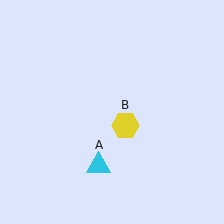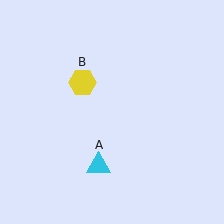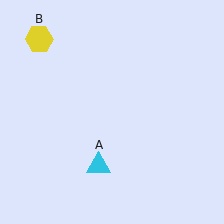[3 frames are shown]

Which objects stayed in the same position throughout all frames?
Cyan triangle (object A) remained stationary.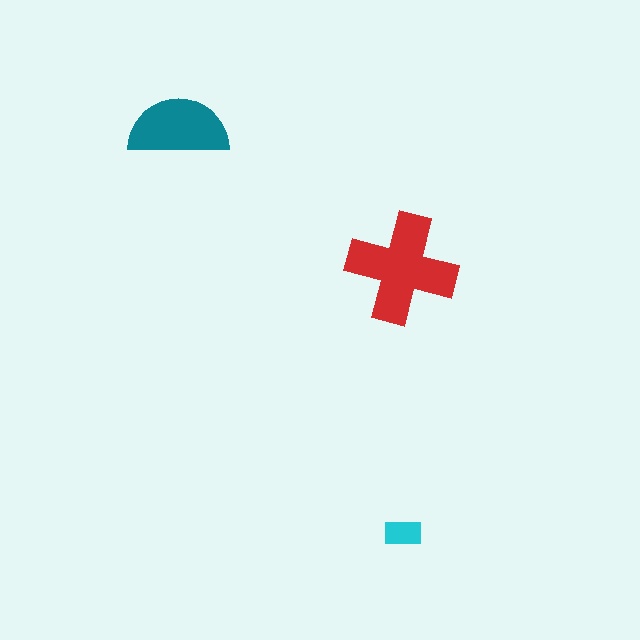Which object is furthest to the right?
The cyan rectangle is rightmost.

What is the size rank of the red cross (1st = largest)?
1st.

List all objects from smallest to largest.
The cyan rectangle, the teal semicircle, the red cross.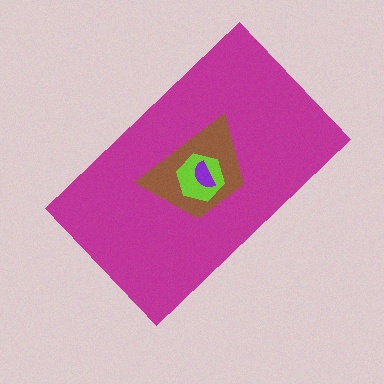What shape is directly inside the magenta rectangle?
The brown trapezoid.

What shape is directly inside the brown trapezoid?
The lime hexagon.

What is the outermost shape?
The magenta rectangle.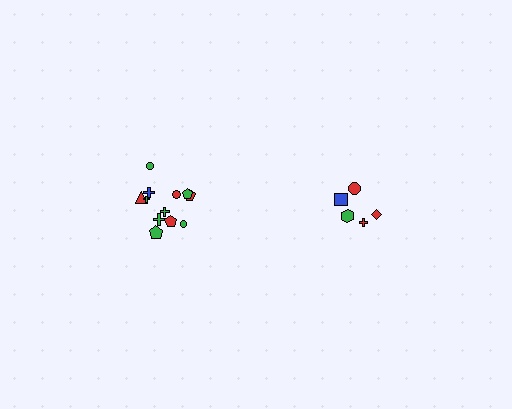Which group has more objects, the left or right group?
The left group.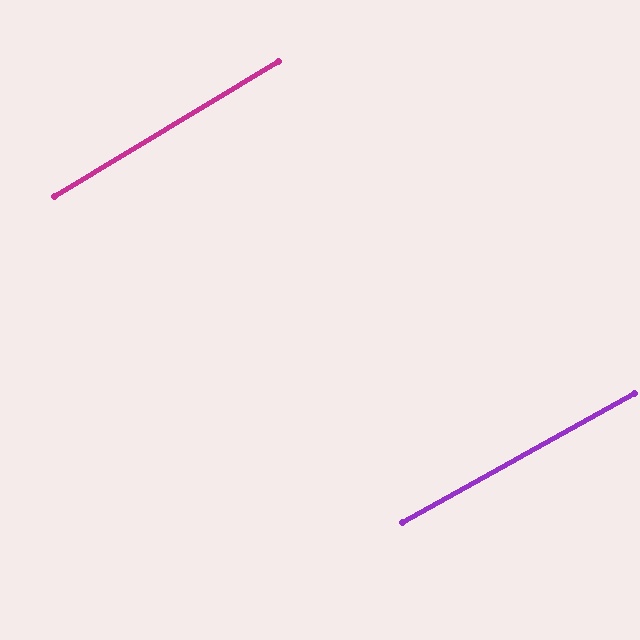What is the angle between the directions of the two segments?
Approximately 2 degrees.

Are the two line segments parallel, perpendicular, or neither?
Parallel — their directions differ by only 1.9°.